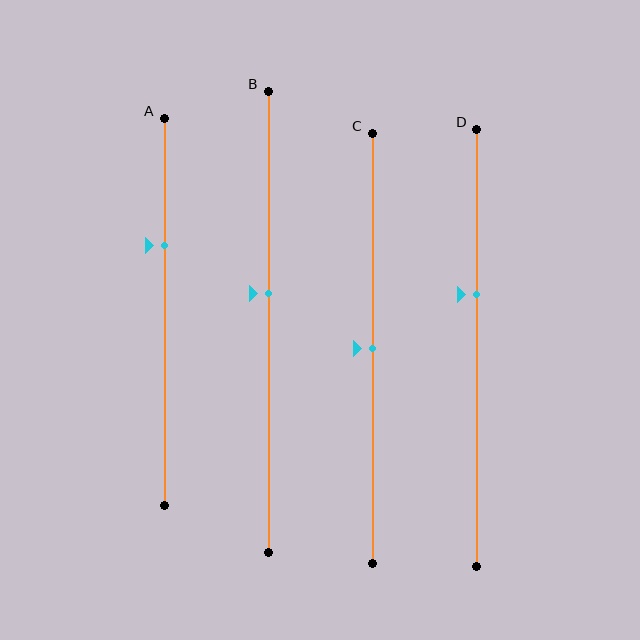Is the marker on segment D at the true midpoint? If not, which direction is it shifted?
No, the marker on segment D is shifted upward by about 12% of the segment length.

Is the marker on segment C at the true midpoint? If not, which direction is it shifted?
Yes, the marker on segment C is at the true midpoint.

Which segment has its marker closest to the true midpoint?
Segment C has its marker closest to the true midpoint.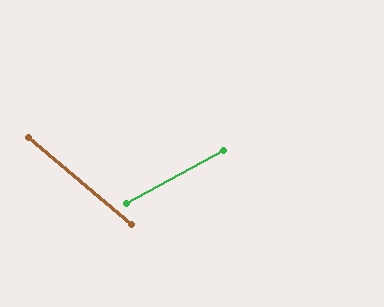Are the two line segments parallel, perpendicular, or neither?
Neither parallel nor perpendicular — they differ by about 69°.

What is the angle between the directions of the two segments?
Approximately 69 degrees.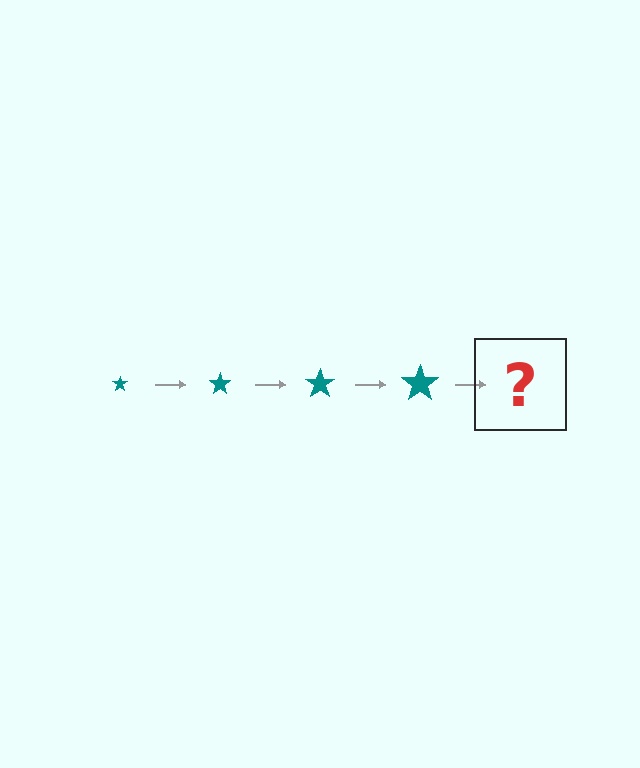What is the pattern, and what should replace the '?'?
The pattern is that the star gets progressively larger each step. The '?' should be a teal star, larger than the previous one.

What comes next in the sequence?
The next element should be a teal star, larger than the previous one.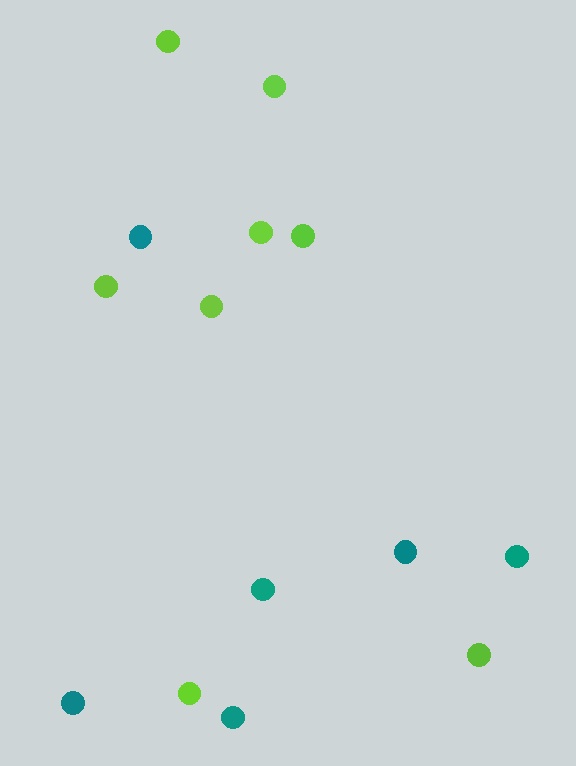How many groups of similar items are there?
There are 2 groups: one group of teal circles (6) and one group of lime circles (8).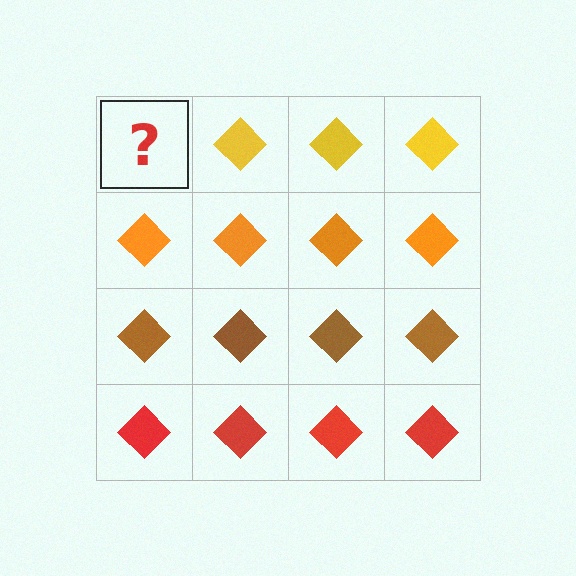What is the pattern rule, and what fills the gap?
The rule is that each row has a consistent color. The gap should be filled with a yellow diamond.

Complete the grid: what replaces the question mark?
The question mark should be replaced with a yellow diamond.